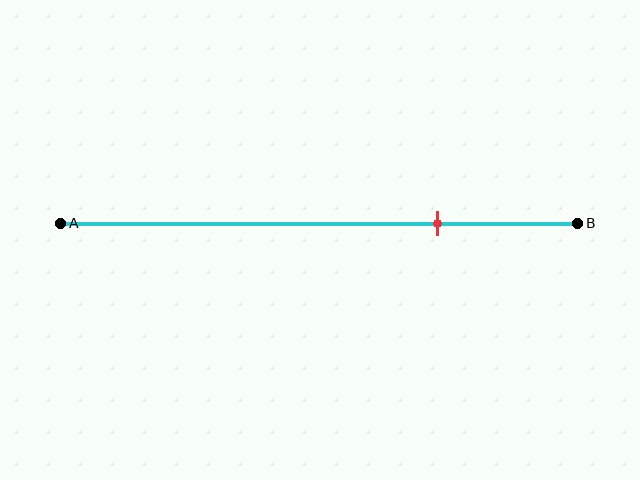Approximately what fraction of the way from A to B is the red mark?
The red mark is approximately 75% of the way from A to B.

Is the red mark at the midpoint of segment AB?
No, the mark is at about 75% from A, not at the 50% midpoint.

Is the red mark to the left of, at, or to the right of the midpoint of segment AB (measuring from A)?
The red mark is to the right of the midpoint of segment AB.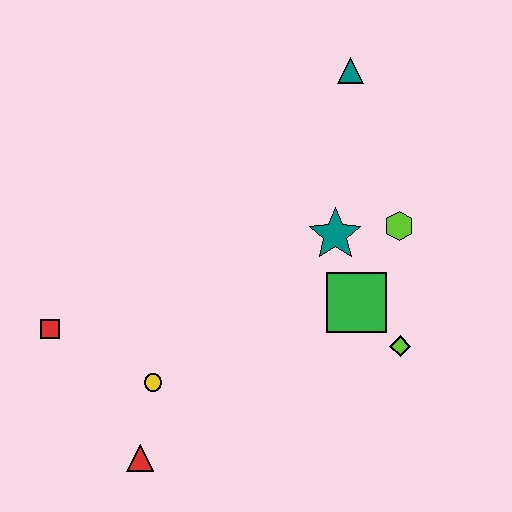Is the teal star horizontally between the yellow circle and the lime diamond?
Yes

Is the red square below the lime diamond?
No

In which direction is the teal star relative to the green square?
The teal star is above the green square.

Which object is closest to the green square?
The lime diamond is closest to the green square.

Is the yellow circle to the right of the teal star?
No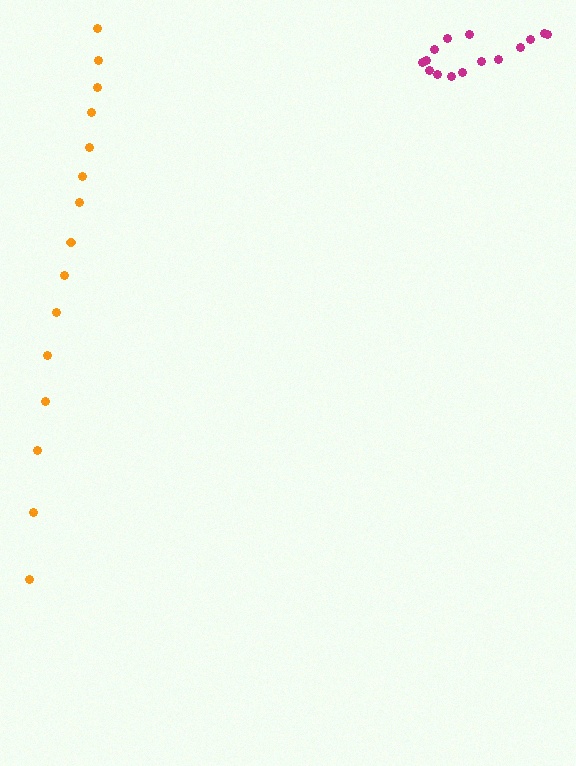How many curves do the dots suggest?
There are 2 distinct paths.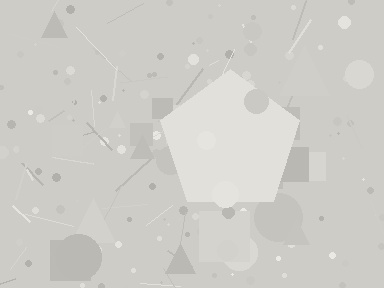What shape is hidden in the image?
A pentagon is hidden in the image.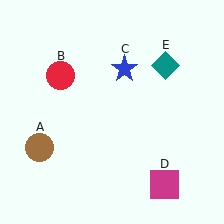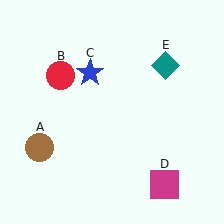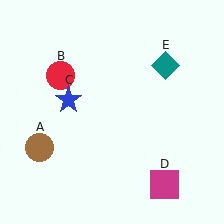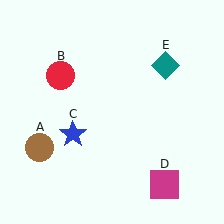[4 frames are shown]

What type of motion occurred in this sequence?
The blue star (object C) rotated counterclockwise around the center of the scene.